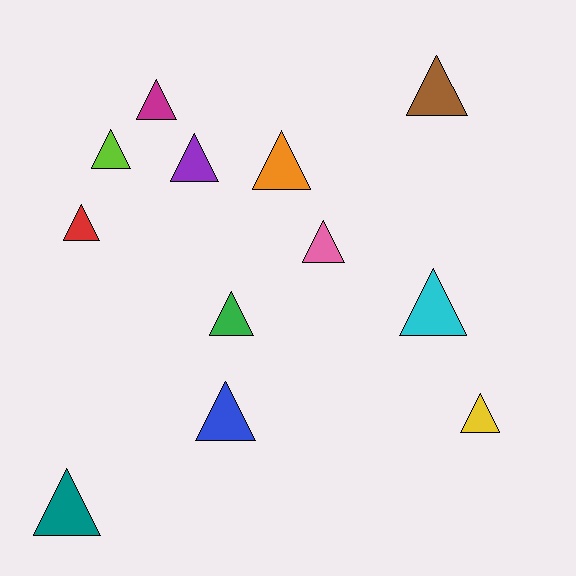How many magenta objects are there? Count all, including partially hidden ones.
There is 1 magenta object.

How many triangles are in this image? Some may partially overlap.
There are 12 triangles.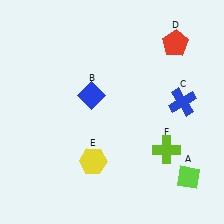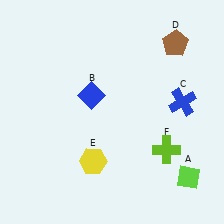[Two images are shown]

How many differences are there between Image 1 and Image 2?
There is 1 difference between the two images.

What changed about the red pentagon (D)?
In Image 1, D is red. In Image 2, it changed to brown.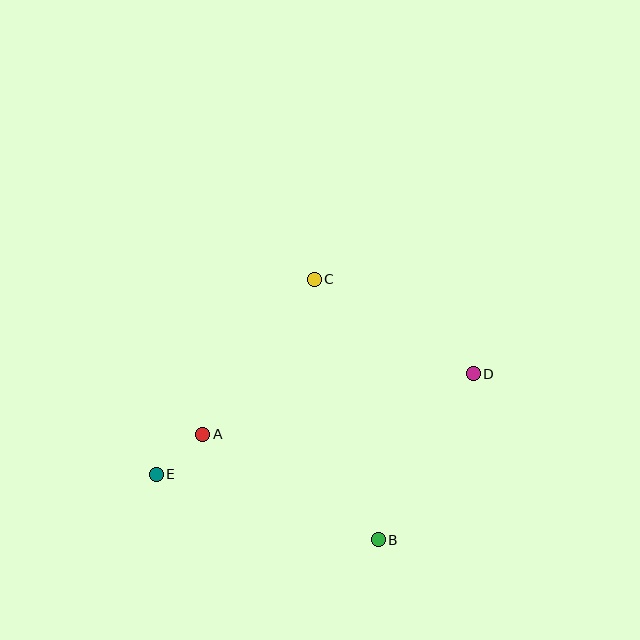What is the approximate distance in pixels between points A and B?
The distance between A and B is approximately 205 pixels.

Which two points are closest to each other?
Points A and E are closest to each other.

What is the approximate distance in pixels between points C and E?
The distance between C and E is approximately 251 pixels.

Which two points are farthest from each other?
Points D and E are farthest from each other.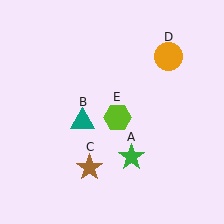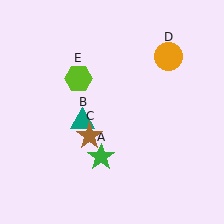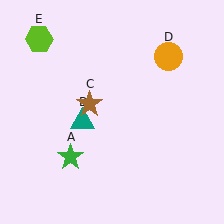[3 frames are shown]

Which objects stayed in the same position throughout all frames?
Teal triangle (object B) and orange circle (object D) remained stationary.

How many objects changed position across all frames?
3 objects changed position: green star (object A), brown star (object C), lime hexagon (object E).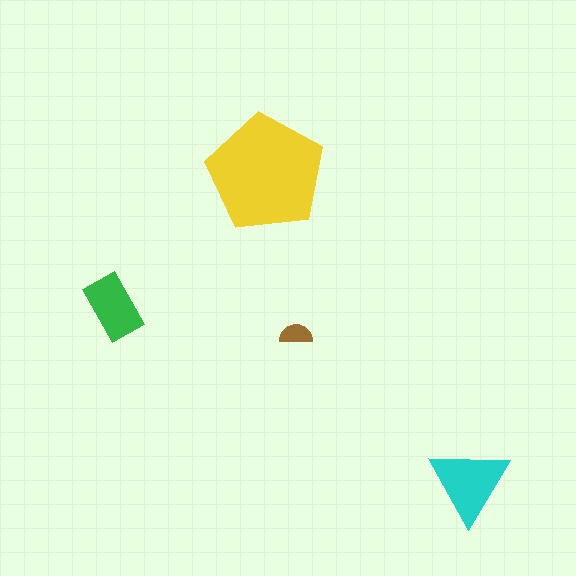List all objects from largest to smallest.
The yellow pentagon, the cyan triangle, the green rectangle, the brown semicircle.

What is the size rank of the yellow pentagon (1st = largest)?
1st.